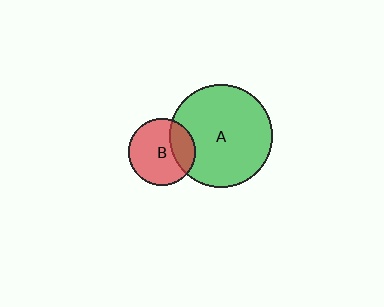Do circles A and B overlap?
Yes.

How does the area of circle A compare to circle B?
Approximately 2.3 times.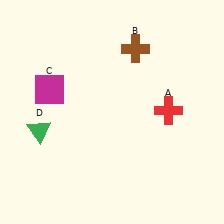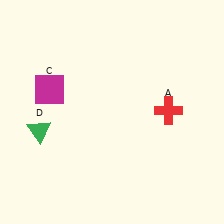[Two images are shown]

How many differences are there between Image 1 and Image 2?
There is 1 difference between the two images.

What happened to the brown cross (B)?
The brown cross (B) was removed in Image 2. It was in the top-right area of Image 1.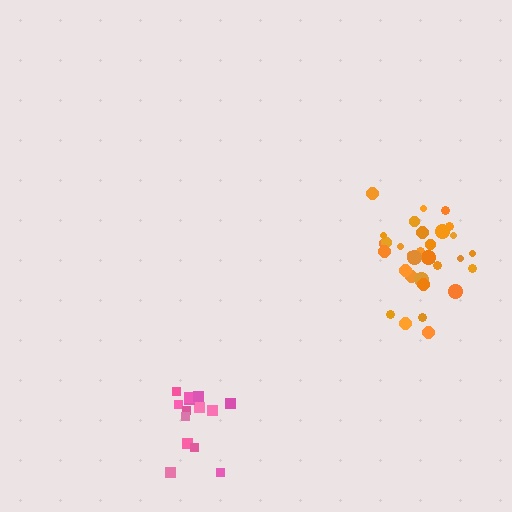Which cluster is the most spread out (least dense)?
Pink.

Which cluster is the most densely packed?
Orange.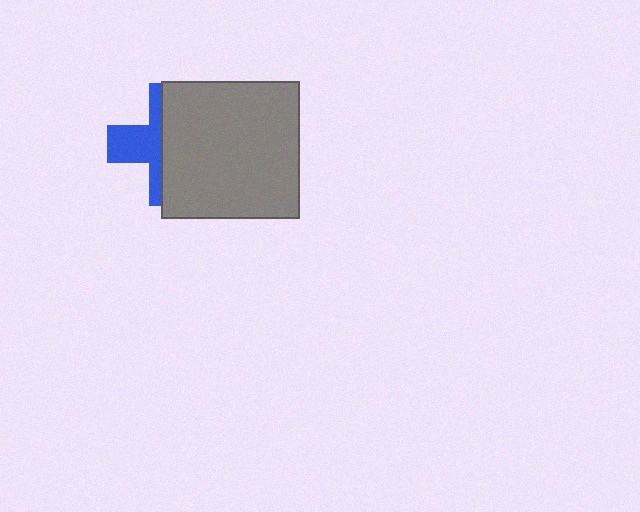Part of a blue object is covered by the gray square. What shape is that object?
It is a cross.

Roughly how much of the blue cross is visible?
A small part of it is visible (roughly 39%).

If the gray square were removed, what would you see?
You would see the complete blue cross.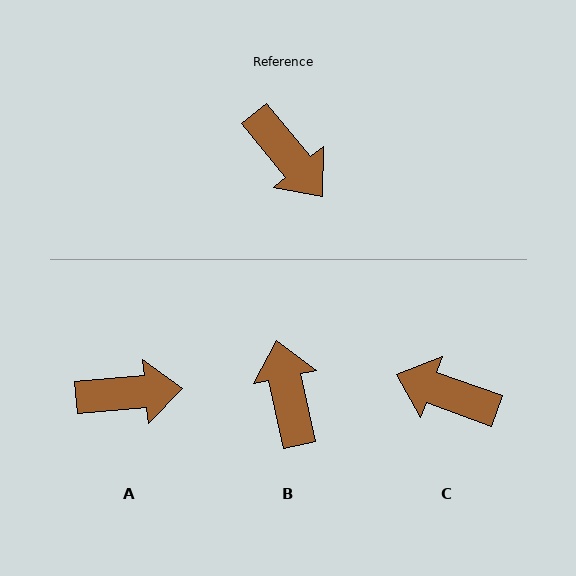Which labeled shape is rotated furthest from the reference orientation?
B, about 153 degrees away.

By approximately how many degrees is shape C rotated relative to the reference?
Approximately 149 degrees clockwise.